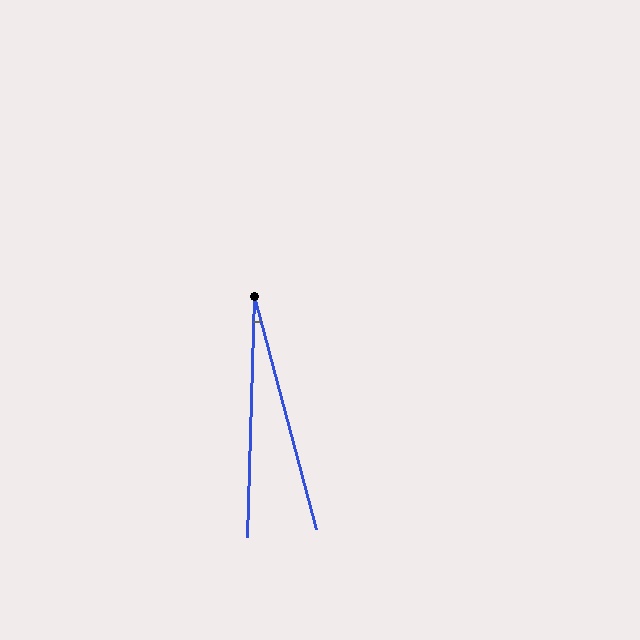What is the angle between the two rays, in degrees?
Approximately 17 degrees.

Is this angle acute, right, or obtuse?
It is acute.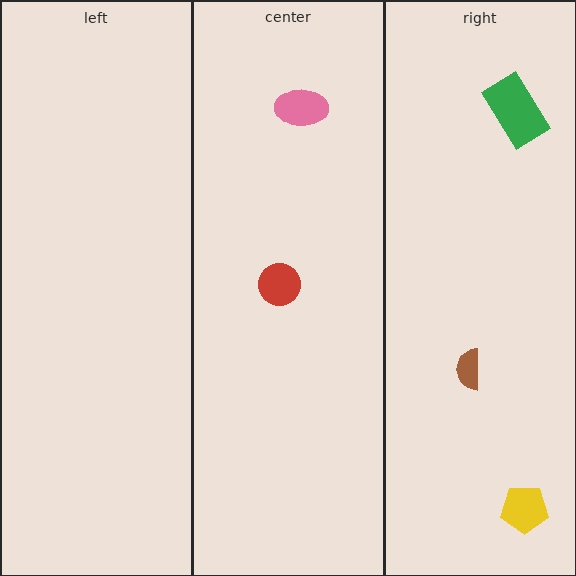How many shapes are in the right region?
3.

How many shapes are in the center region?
2.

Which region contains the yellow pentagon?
The right region.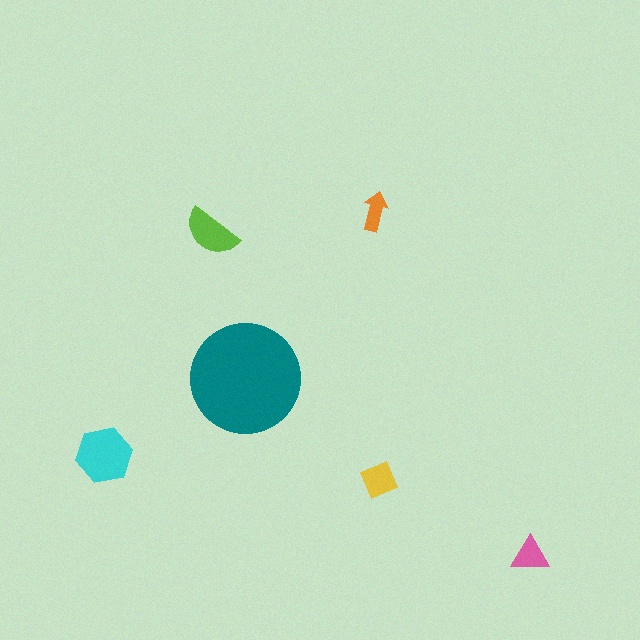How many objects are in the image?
There are 6 objects in the image.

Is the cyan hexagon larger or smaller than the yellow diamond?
Larger.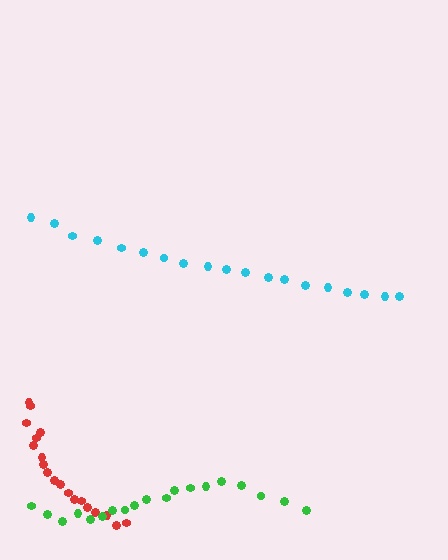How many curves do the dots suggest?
There are 3 distinct paths.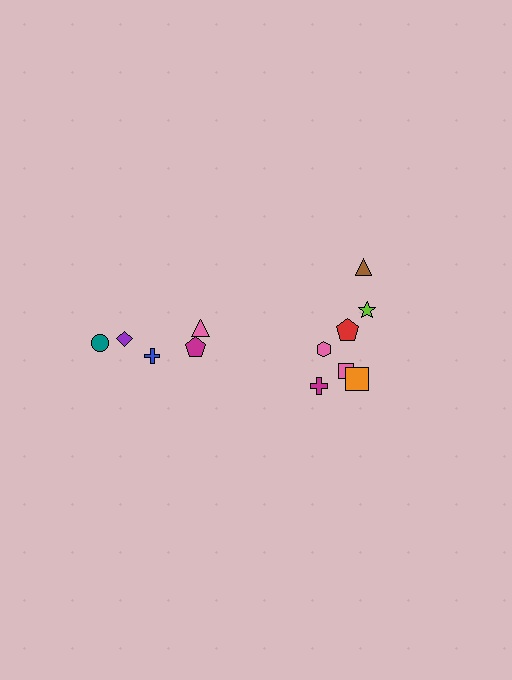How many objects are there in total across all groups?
There are 12 objects.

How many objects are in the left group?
There are 5 objects.